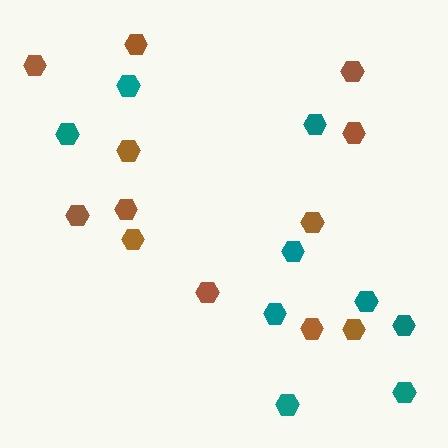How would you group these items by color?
There are 2 groups: one group of brown hexagons (12) and one group of teal hexagons (9).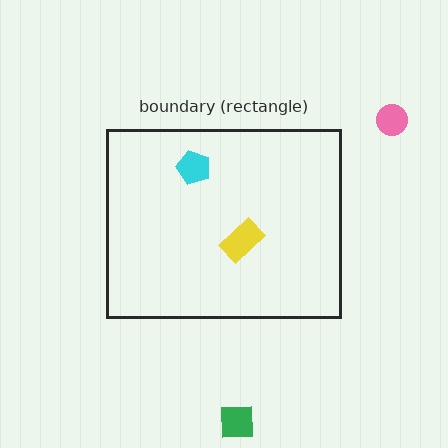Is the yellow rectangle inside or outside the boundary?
Inside.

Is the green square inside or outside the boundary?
Outside.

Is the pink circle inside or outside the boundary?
Outside.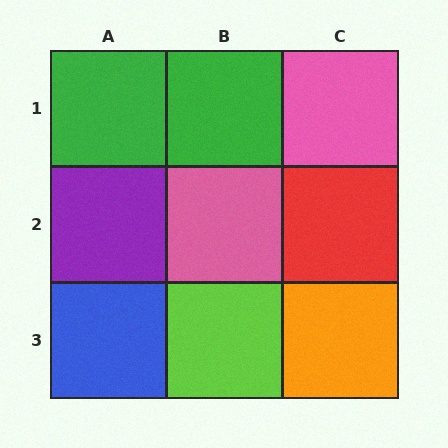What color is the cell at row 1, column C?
Pink.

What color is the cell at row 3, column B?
Lime.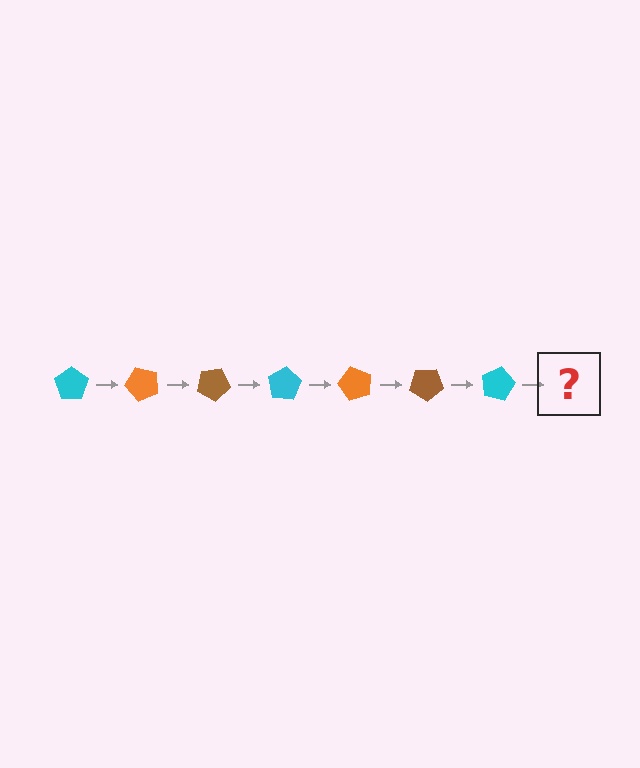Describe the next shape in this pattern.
It should be an orange pentagon, rotated 350 degrees from the start.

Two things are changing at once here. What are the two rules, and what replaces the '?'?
The two rules are that it rotates 50 degrees each step and the color cycles through cyan, orange, and brown. The '?' should be an orange pentagon, rotated 350 degrees from the start.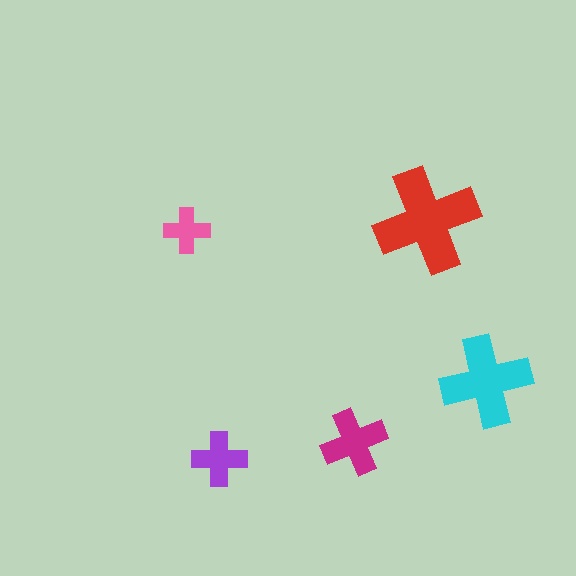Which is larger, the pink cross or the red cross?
The red one.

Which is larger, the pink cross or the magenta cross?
The magenta one.